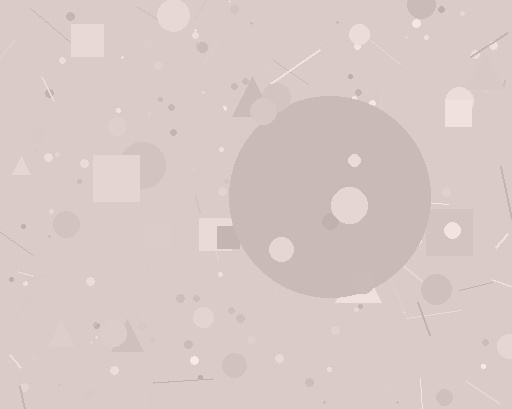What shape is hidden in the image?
A circle is hidden in the image.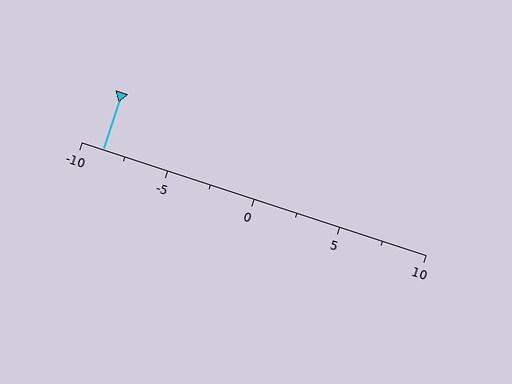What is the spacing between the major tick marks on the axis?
The major ticks are spaced 5 apart.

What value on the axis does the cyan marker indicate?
The marker indicates approximately -8.8.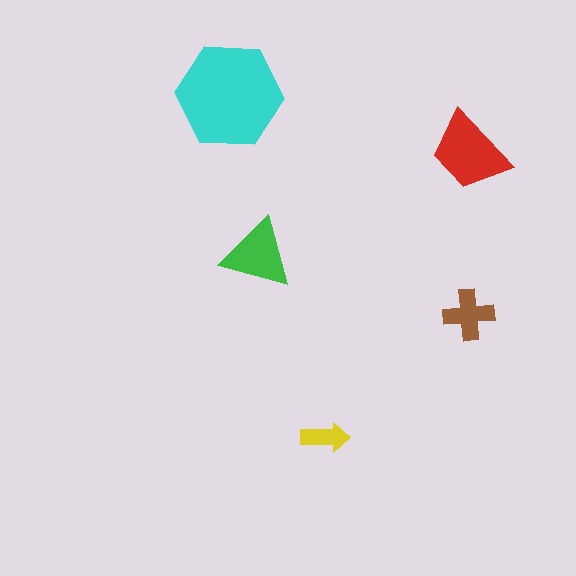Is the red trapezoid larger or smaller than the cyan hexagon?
Smaller.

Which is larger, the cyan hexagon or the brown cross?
The cyan hexagon.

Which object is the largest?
The cyan hexagon.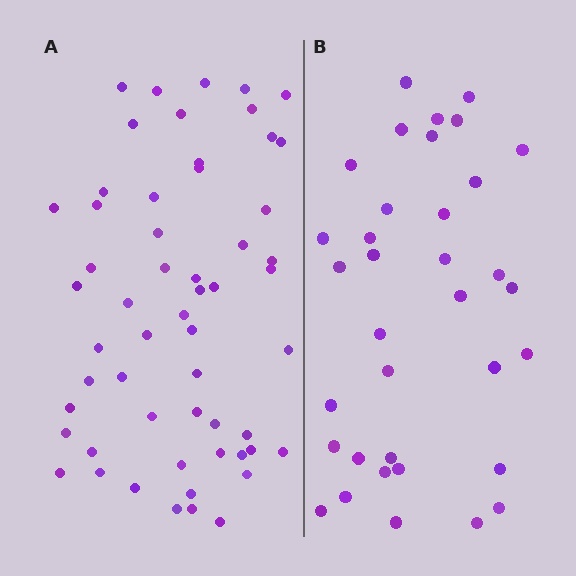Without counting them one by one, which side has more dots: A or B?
Region A (the left region) has more dots.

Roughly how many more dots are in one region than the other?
Region A has approximately 20 more dots than region B.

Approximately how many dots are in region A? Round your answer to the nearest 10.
About 60 dots. (The exact count is 56, which rounds to 60.)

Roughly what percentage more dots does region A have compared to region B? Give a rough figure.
About 60% more.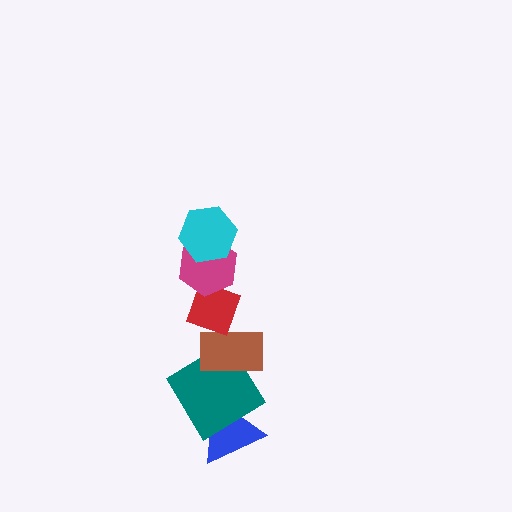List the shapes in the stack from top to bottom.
From top to bottom: the cyan hexagon, the magenta hexagon, the red diamond, the brown rectangle, the teal diamond, the blue triangle.